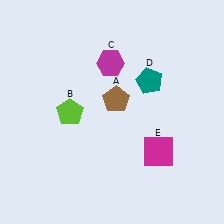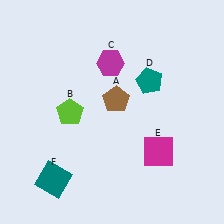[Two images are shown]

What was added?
A teal square (F) was added in Image 2.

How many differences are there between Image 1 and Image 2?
There is 1 difference between the two images.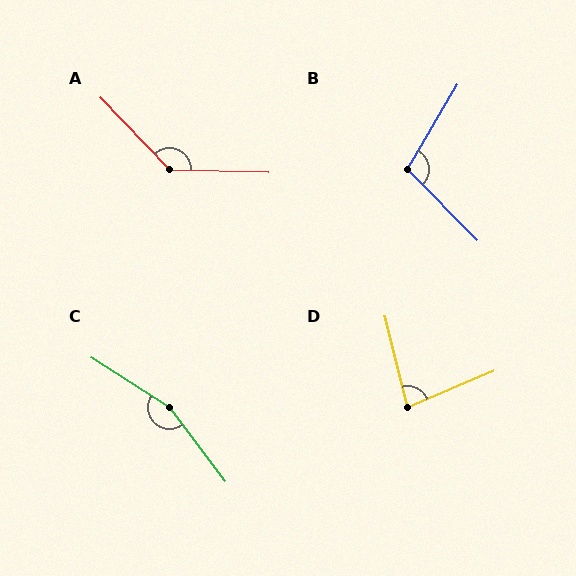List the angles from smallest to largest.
D (81°), B (105°), A (135°), C (159°).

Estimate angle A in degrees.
Approximately 135 degrees.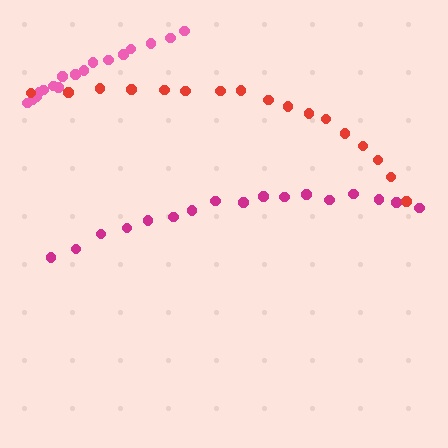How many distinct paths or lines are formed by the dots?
There are 3 distinct paths.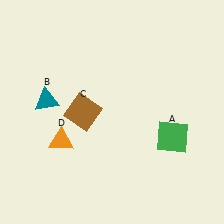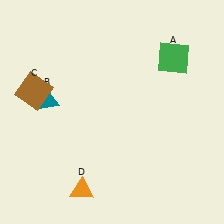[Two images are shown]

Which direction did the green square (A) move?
The green square (A) moved up.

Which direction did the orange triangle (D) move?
The orange triangle (D) moved down.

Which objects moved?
The objects that moved are: the green square (A), the brown square (C), the orange triangle (D).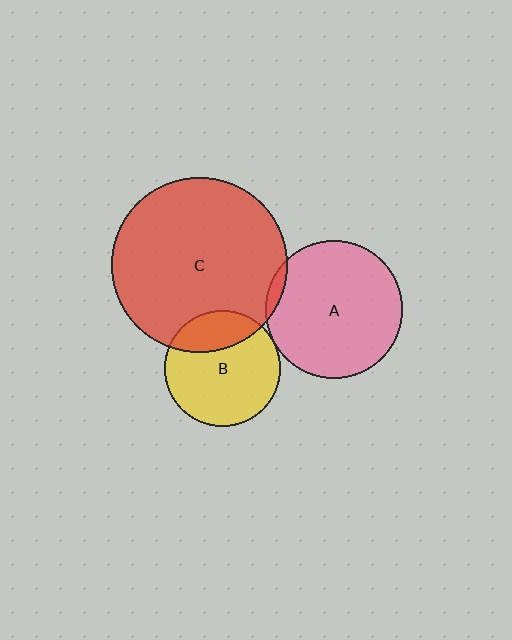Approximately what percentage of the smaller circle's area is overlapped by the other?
Approximately 5%.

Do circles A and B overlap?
Yes.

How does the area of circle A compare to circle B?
Approximately 1.4 times.